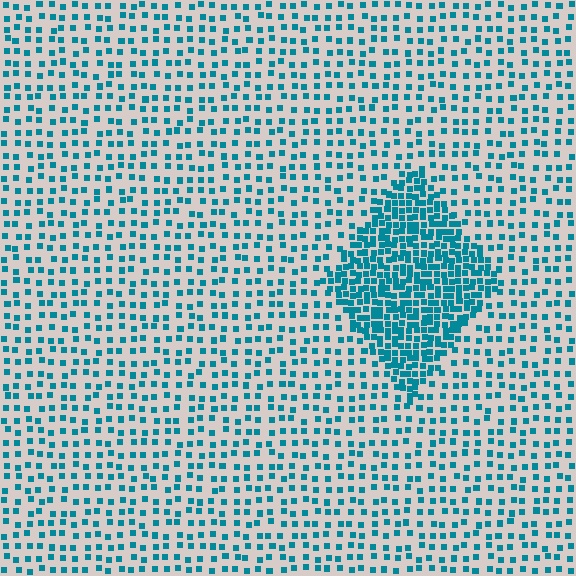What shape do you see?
I see a diamond.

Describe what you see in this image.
The image contains small teal elements arranged at two different densities. A diamond-shaped region is visible where the elements are more densely packed than the surrounding area.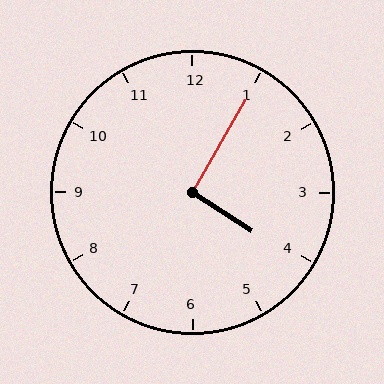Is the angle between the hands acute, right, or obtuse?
It is right.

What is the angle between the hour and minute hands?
Approximately 92 degrees.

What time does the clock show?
4:05.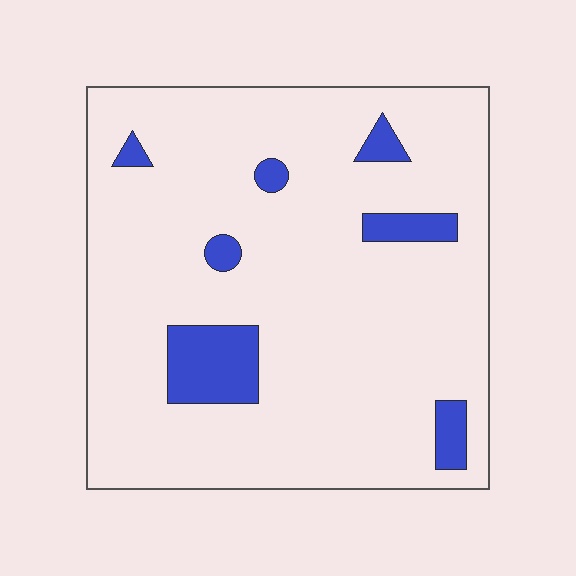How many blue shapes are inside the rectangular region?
7.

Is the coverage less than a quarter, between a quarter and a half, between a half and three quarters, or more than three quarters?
Less than a quarter.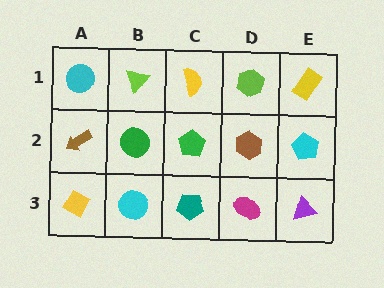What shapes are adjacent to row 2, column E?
A yellow rectangle (row 1, column E), a purple triangle (row 3, column E), a brown hexagon (row 2, column D).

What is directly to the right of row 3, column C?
A magenta ellipse.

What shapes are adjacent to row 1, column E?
A cyan pentagon (row 2, column E), a lime hexagon (row 1, column D).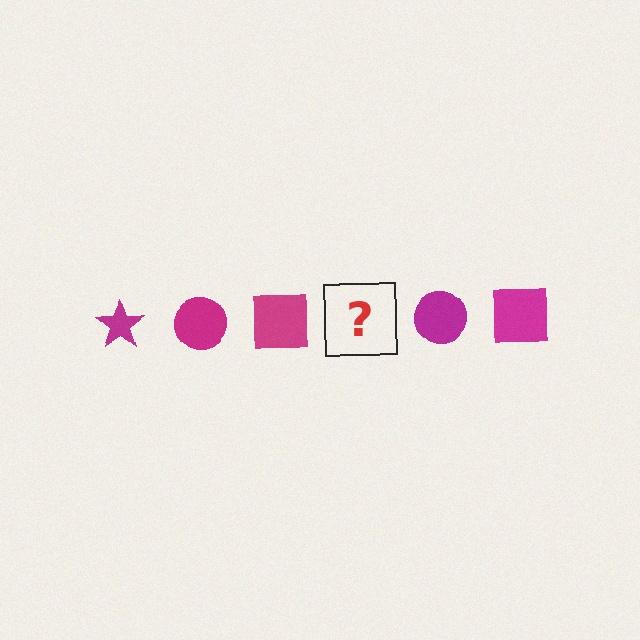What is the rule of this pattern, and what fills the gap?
The rule is that the pattern cycles through star, circle, square shapes in magenta. The gap should be filled with a magenta star.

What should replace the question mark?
The question mark should be replaced with a magenta star.